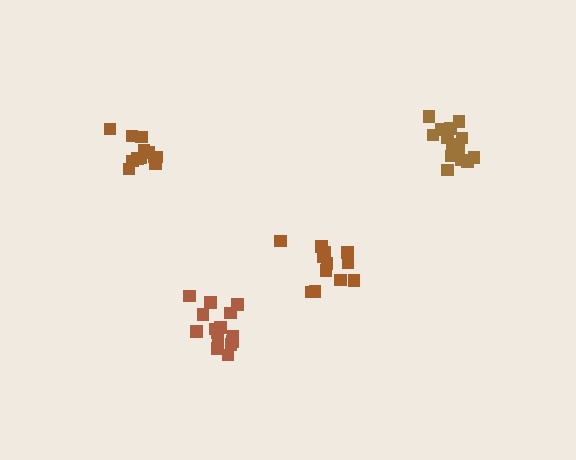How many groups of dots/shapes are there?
There are 4 groups.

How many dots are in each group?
Group 1: 14 dots, Group 2: 12 dots, Group 3: 12 dots, Group 4: 15 dots (53 total).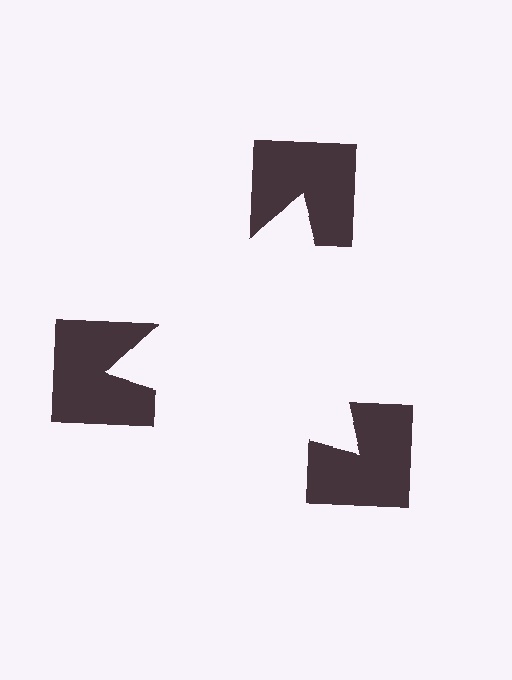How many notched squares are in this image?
There are 3 — one at each vertex of the illusory triangle.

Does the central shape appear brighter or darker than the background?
It typically appears slightly brighter than the background, even though no actual brightness change is drawn.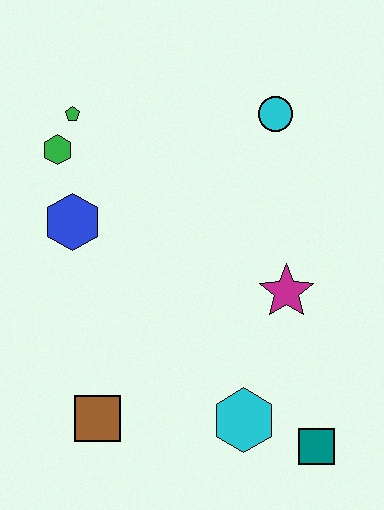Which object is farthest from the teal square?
The green pentagon is farthest from the teal square.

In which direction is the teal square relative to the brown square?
The teal square is to the right of the brown square.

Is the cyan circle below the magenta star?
No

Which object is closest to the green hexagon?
The green pentagon is closest to the green hexagon.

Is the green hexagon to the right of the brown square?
No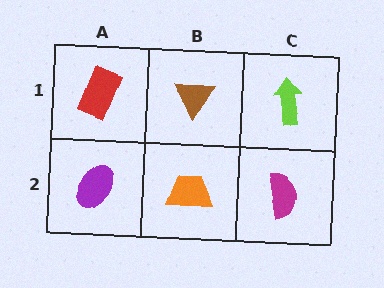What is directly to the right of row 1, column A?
A brown triangle.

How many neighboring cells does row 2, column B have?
3.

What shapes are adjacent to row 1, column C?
A magenta semicircle (row 2, column C), a brown triangle (row 1, column B).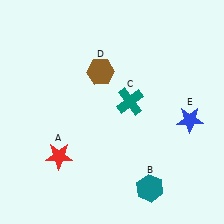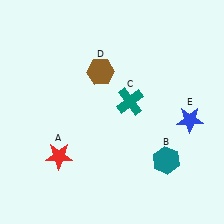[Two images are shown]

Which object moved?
The teal hexagon (B) moved up.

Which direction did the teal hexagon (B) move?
The teal hexagon (B) moved up.